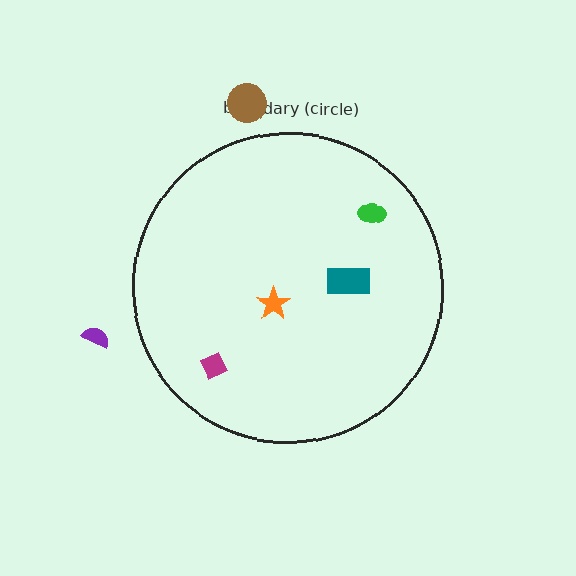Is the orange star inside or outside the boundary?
Inside.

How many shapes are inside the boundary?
4 inside, 2 outside.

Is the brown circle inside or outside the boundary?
Outside.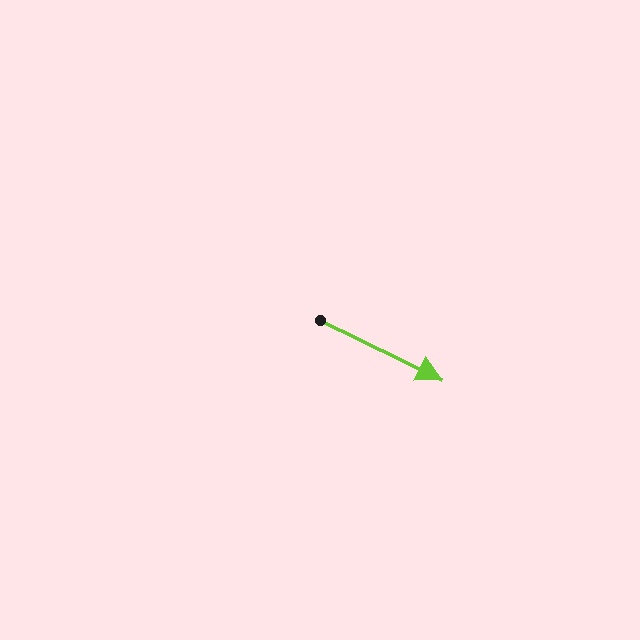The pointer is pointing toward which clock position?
Roughly 4 o'clock.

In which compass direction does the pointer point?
Southeast.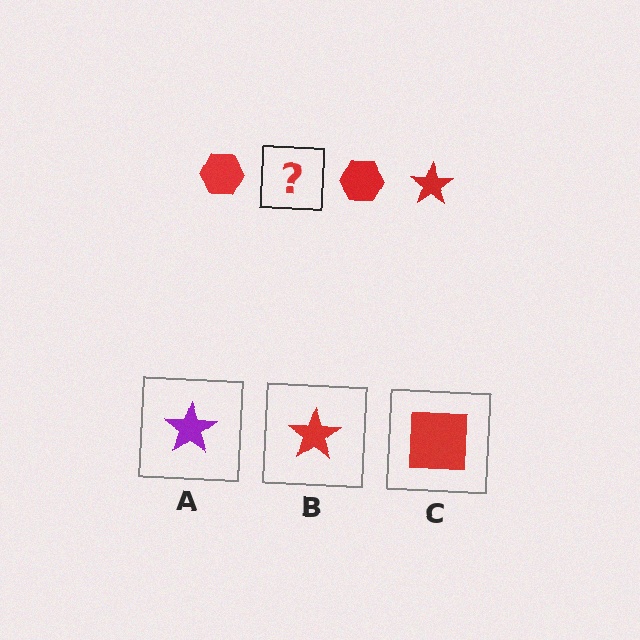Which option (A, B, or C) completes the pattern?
B.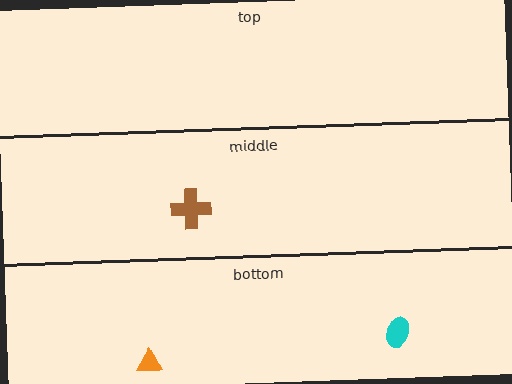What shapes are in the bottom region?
The orange triangle, the cyan ellipse.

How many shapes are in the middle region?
1.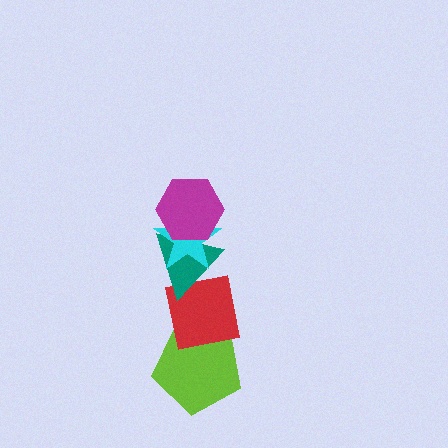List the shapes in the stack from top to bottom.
From top to bottom: the magenta hexagon, the cyan star, the teal triangle, the red square, the lime pentagon.